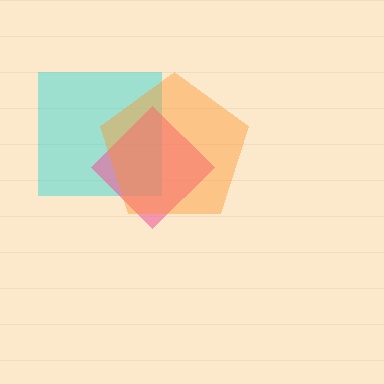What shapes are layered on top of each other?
The layered shapes are: a cyan square, a pink diamond, an orange pentagon.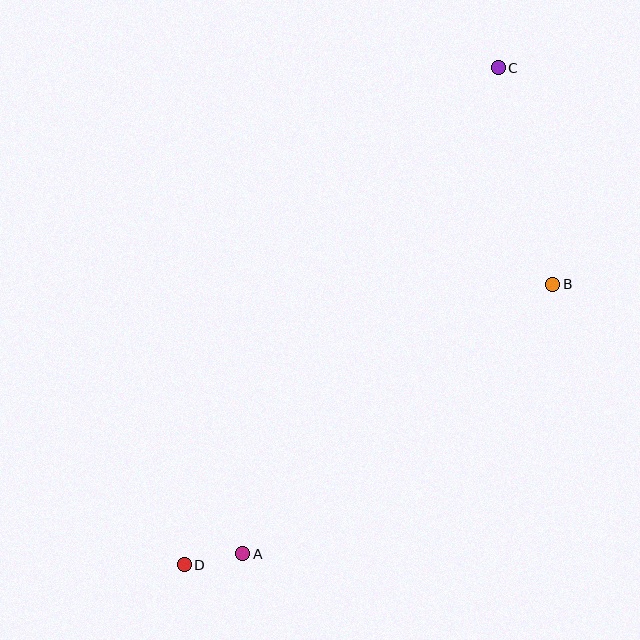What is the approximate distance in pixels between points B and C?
The distance between B and C is approximately 223 pixels.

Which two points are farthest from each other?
Points C and D are farthest from each other.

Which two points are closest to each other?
Points A and D are closest to each other.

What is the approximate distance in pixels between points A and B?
The distance between A and B is approximately 411 pixels.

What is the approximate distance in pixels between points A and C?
The distance between A and C is approximately 549 pixels.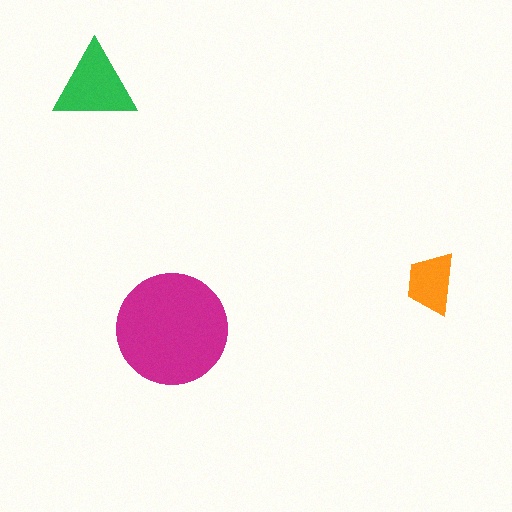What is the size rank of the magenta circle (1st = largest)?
1st.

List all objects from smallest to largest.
The orange trapezoid, the green triangle, the magenta circle.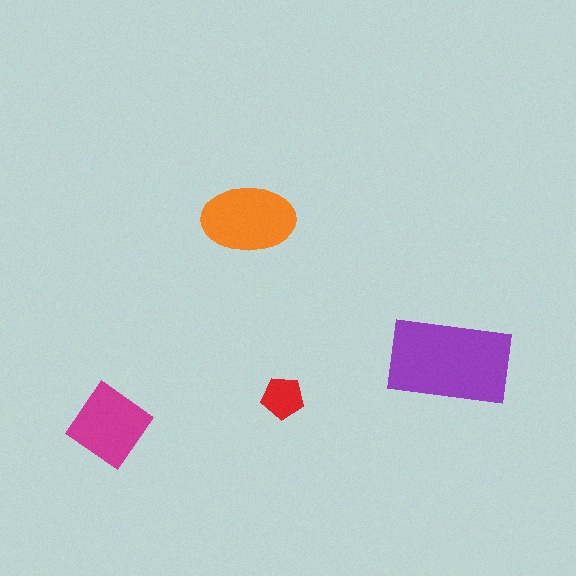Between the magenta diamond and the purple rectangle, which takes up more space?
The purple rectangle.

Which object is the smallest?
The red pentagon.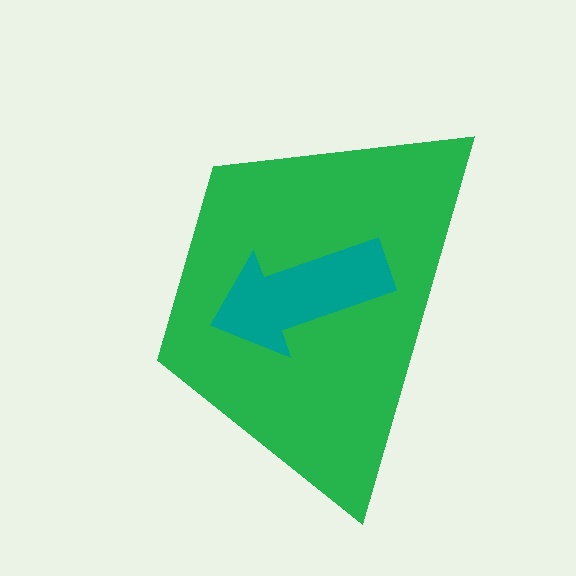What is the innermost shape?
The teal arrow.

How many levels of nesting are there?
2.